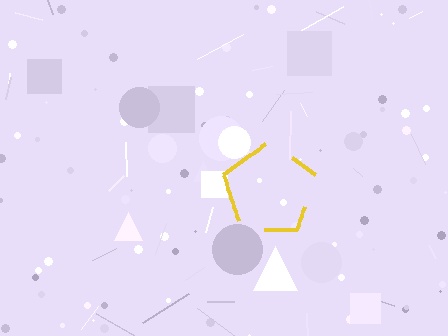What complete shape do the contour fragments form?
The contour fragments form a pentagon.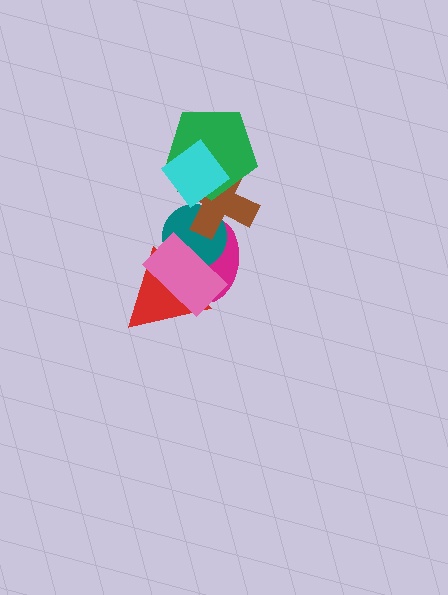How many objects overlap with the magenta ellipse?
4 objects overlap with the magenta ellipse.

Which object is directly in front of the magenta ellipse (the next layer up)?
The teal circle is directly in front of the magenta ellipse.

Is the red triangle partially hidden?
Yes, it is partially covered by another shape.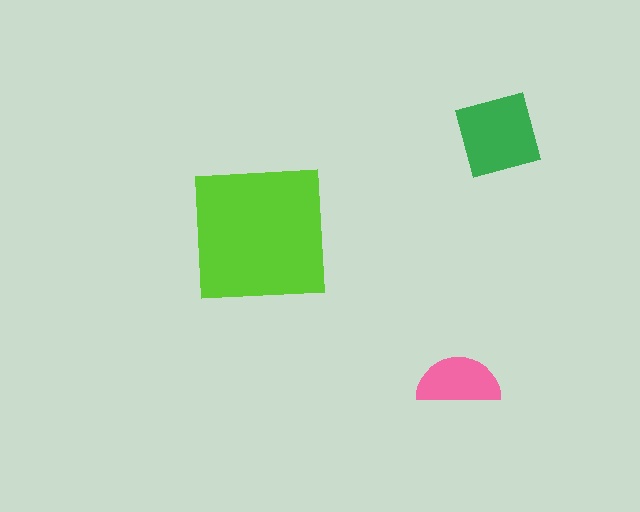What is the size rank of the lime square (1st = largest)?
1st.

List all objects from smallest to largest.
The pink semicircle, the green square, the lime square.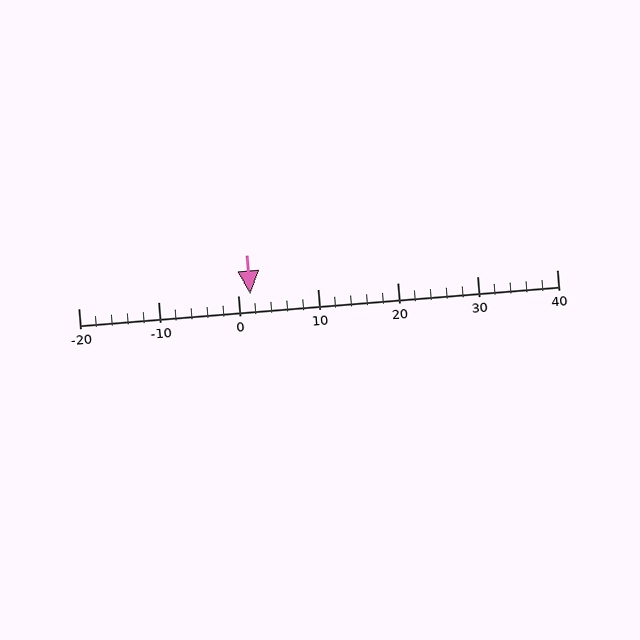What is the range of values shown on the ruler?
The ruler shows values from -20 to 40.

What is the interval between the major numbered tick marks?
The major tick marks are spaced 10 units apart.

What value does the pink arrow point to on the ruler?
The pink arrow points to approximately 2.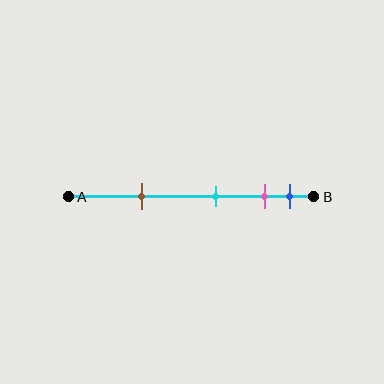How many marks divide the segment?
There are 4 marks dividing the segment.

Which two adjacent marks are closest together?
The pink and blue marks are the closest adjacent pair.